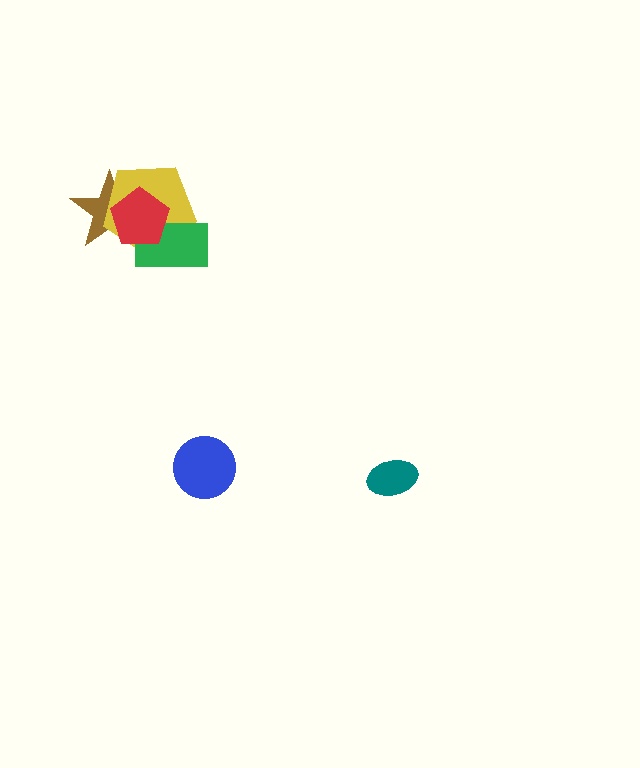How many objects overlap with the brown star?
3 objects overlap with the brown star.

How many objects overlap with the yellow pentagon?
3 objects overlap with the yellow pentagon.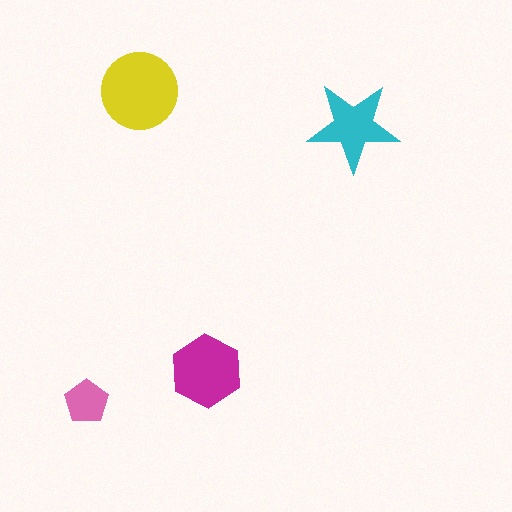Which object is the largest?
The yellow circle.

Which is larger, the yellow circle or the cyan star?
The yellow circle.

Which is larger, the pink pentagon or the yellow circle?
The yellow circle.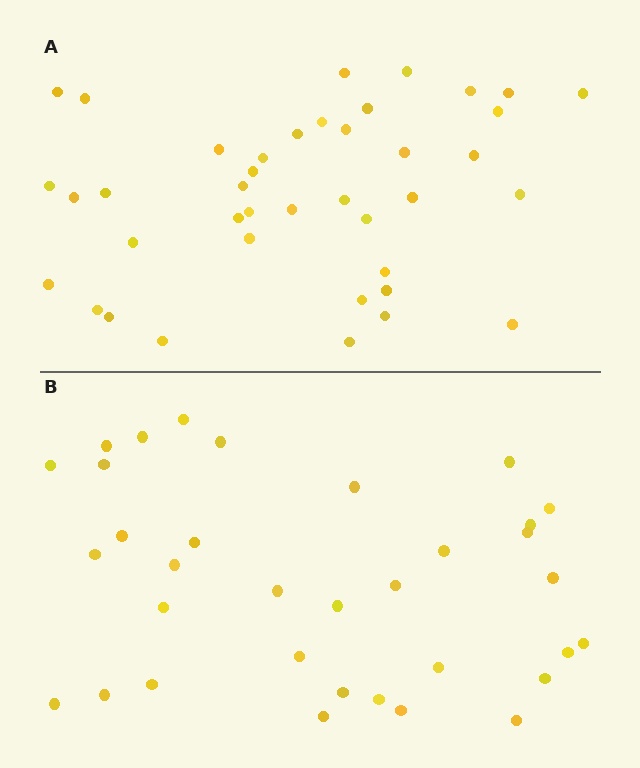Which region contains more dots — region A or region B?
Region A (the top region) has more dots.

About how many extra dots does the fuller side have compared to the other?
Region A has about 6 more dots than region B.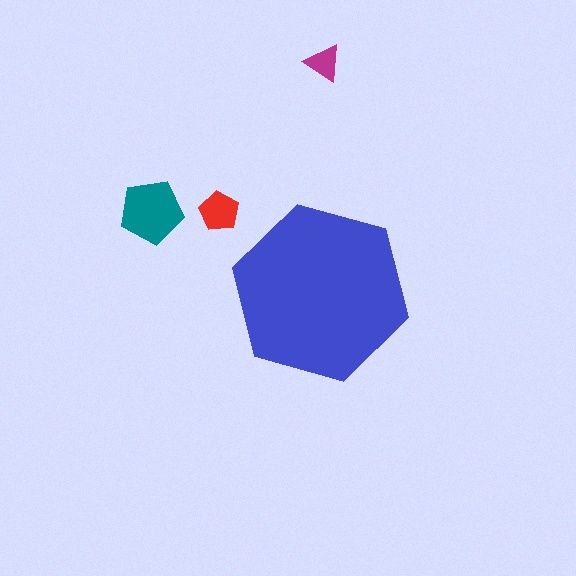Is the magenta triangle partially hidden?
No, the magenta triangle is fully visible.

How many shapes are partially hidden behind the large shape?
0 shapes are partially hidden.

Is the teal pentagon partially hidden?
No, the teal pentagon is fully visible.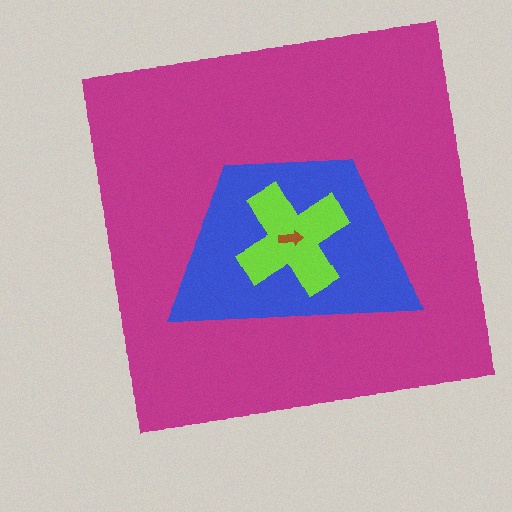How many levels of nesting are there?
4.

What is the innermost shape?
The brown arrow.